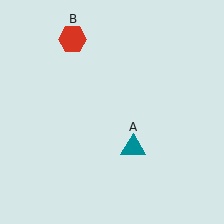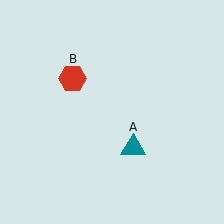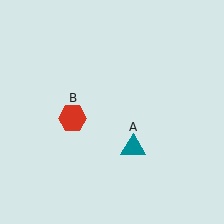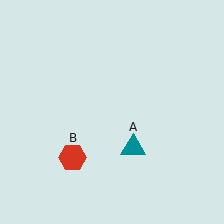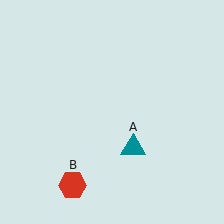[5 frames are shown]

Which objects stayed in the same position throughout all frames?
Teal triangle (object A) remained stationary.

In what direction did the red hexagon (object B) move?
The red hexagon (object B) moved down.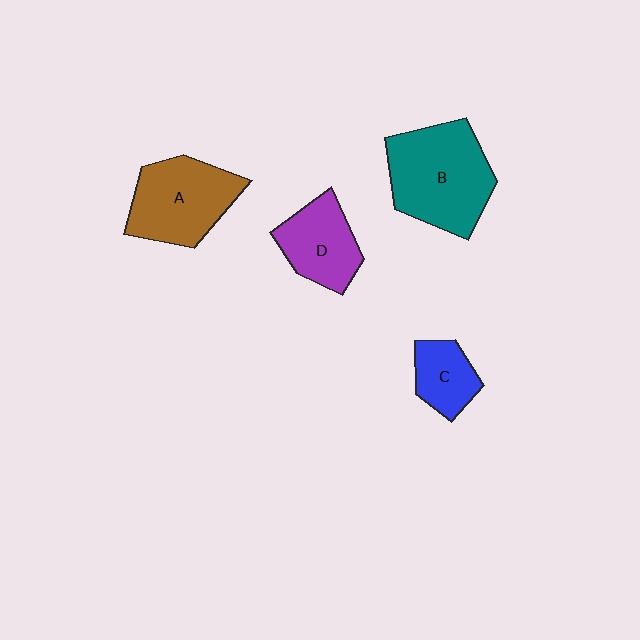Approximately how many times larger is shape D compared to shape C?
Approximately 1.5 times.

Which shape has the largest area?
Shape B (teal).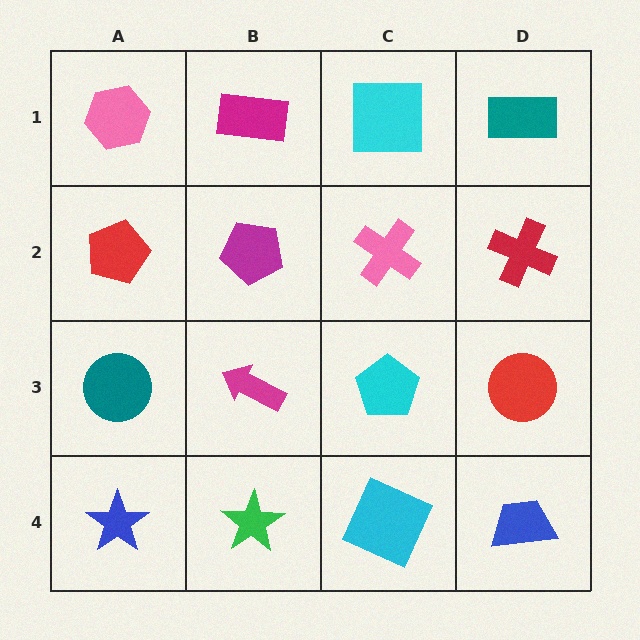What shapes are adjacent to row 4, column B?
A magenta arrow (row 3, column B), a blue star (row 4, column A), a cyan square (row 4, column C).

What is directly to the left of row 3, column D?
A cyan pentagon.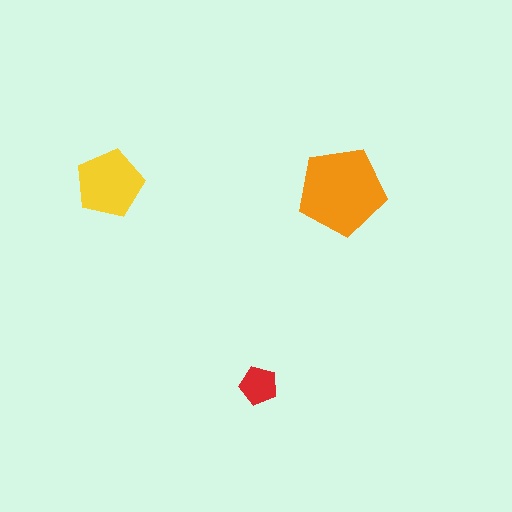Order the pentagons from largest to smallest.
the orange one, the yellow one, the red one.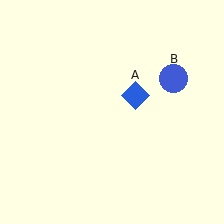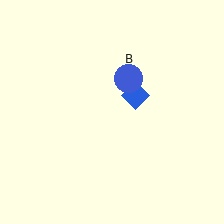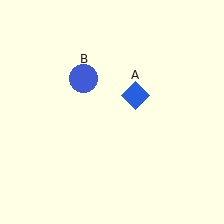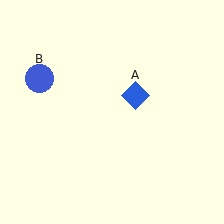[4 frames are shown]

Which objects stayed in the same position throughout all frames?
Blue diamond (object A) remained stationary.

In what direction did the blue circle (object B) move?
The blue circle (object B) moved left.